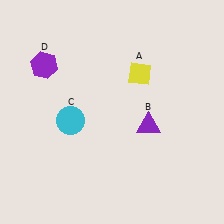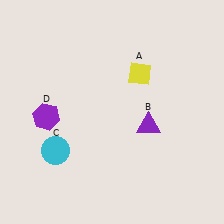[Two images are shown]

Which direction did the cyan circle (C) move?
The cyan circle (C) moved down.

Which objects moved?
The objects that moved are: the cyan circle (C), the purple hexagon (D).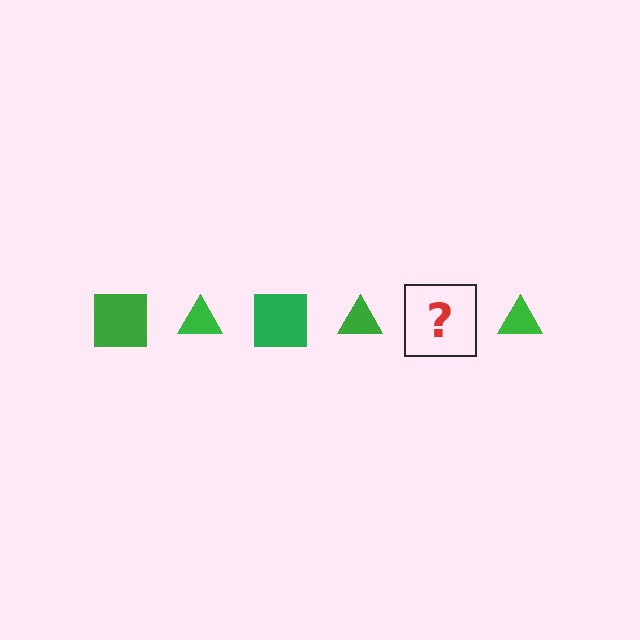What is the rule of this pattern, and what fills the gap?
The rule is that the pattern cycles through square, triangle shapes in green. The gap should be filled with a green square.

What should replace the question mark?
The question mark should be replaced with a green square.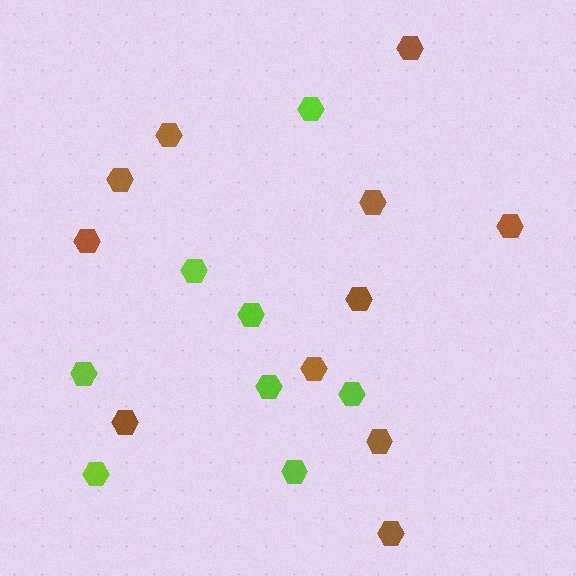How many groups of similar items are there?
There are 2 groups: one group of brown hexagons (11) and one group of lime hexagons (8).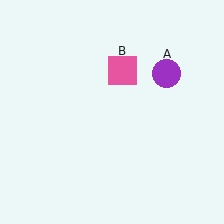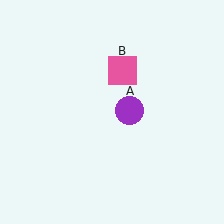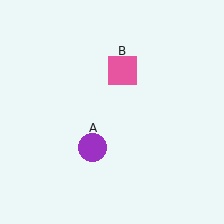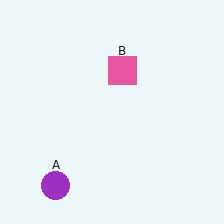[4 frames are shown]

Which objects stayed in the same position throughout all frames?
Pink square (object B) remained stationary.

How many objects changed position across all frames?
1 object changed position: purple circle (object A).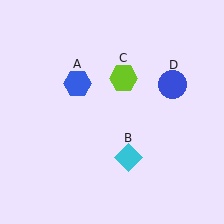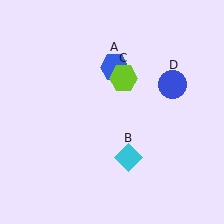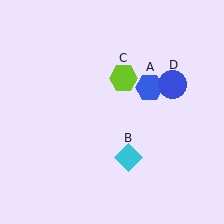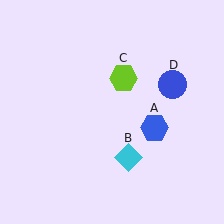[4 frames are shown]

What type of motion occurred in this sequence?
The blue hexagon (object A) rotated clockwise around the center of the scene.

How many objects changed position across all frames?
1 object changed position: blue hexagon (object A).